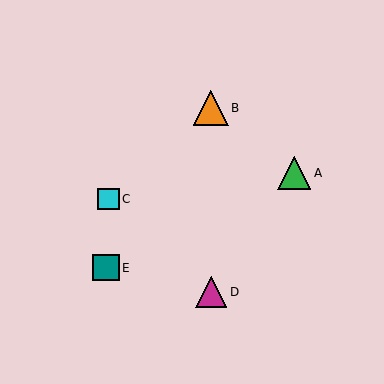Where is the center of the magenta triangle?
The center of the magenta triangle is at (211, 292).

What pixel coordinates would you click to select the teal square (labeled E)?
Click at (106, 268) to select the teal square E.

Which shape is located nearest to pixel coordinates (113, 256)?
The teal square (labeled E) at (106, 268) is nearest to that location.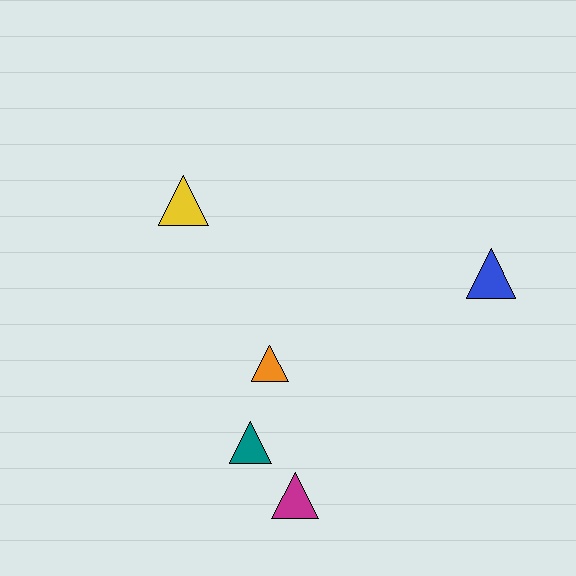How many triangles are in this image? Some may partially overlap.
There are 5 triangles.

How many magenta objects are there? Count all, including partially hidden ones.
There is 1 magenta object.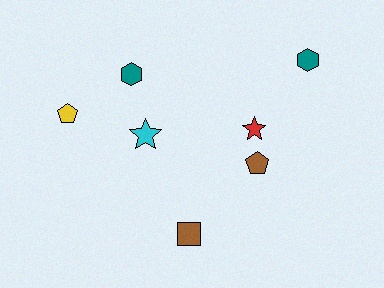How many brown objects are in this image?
There are 2 brown objects.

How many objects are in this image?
There are 7 objects.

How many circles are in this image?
There are no circles.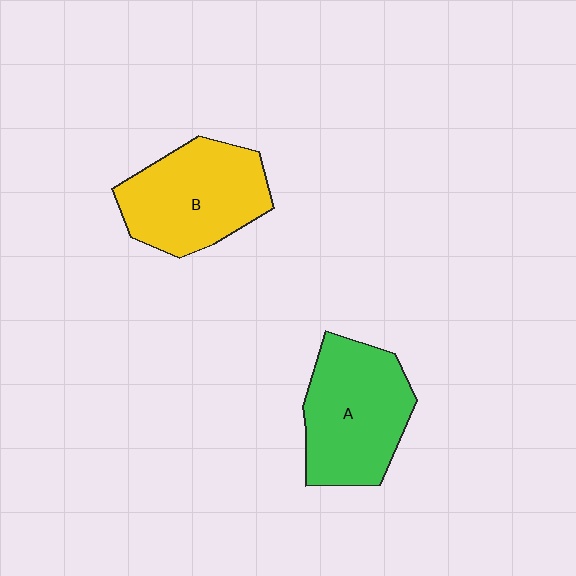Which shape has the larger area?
Shape A (green).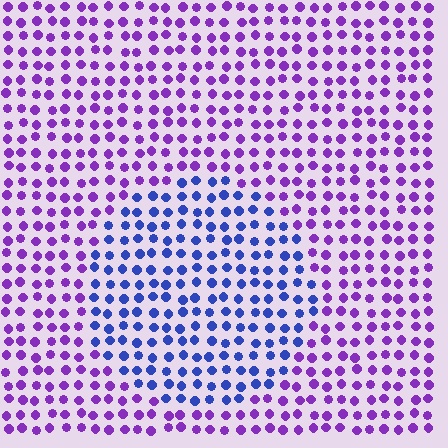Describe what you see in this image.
The image is filled with small purple elements in a uniform arrangement. A circle-shaped region is visible where the elements are tinted to a slightly different hue, forming a subtle color boundary.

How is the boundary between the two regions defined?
The boundary is defined purely by a slight shift in hue (about 48 degrees). Spacing, size, and orientation are identical on both sides.